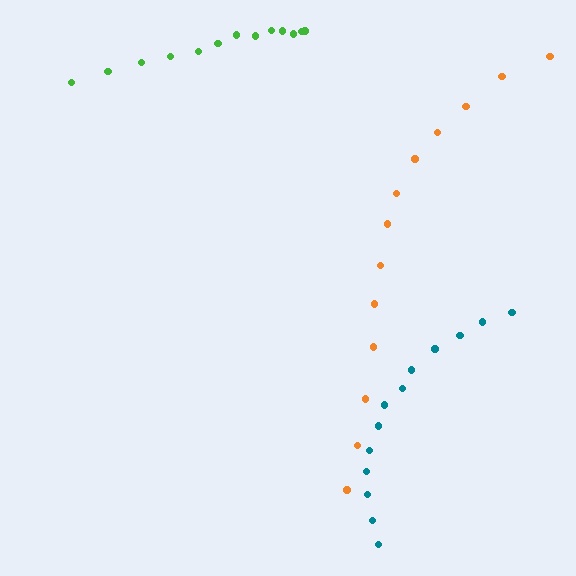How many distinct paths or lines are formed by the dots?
There are 3 distinct paths.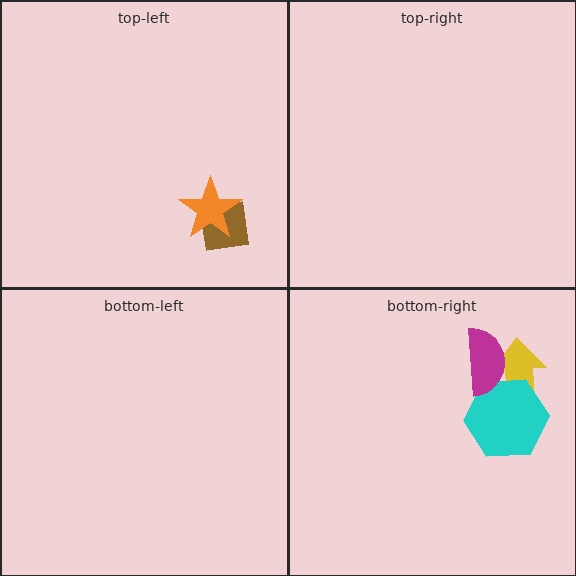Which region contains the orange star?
The top-left region.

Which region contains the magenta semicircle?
The bottom-right region.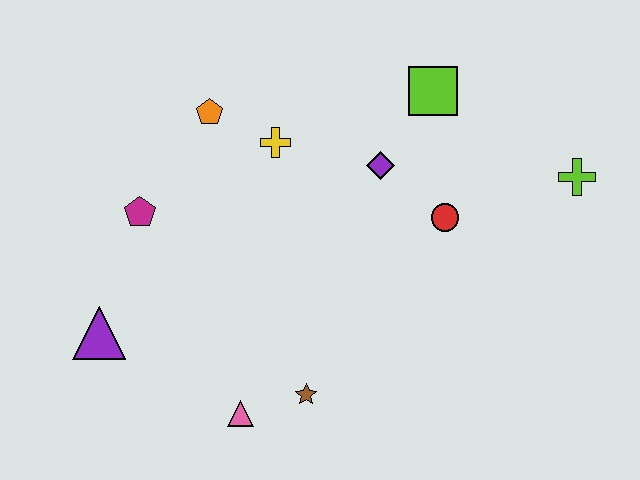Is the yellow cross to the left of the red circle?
Yes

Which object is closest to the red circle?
The purple diamond is closest to the red circle.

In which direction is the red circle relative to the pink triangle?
The red circle is to the right of the pink triangle.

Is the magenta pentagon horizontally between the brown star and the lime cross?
No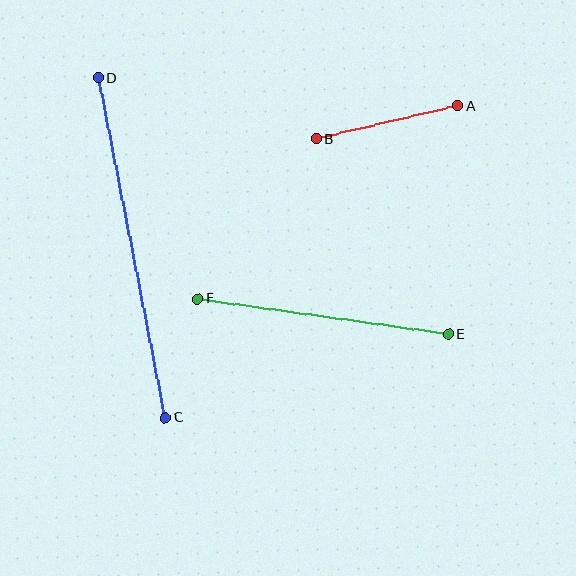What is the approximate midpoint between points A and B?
The midpoint is at approximately (387, 122) pixels.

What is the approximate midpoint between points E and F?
The midpoint is at approximately (323, 317) pixels.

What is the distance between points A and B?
The distance is approximately 146 pixels.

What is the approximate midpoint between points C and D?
The midpoint is at approximately (132, 248) pixels.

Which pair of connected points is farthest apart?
Points C and D are farthest apart.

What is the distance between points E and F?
The distance is approximately 253 pixels.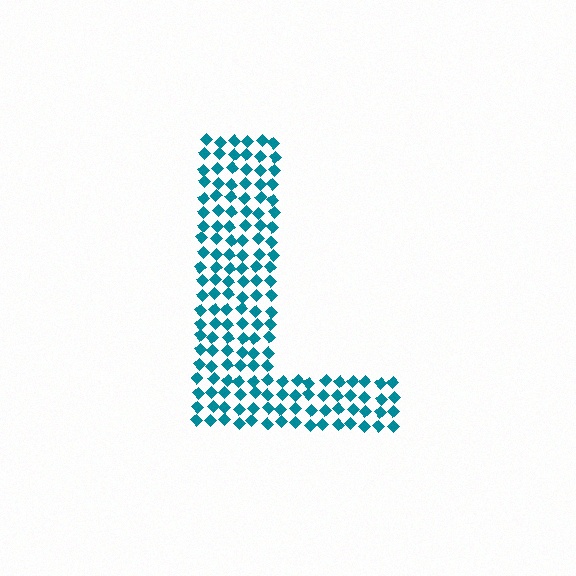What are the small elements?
The small elements are diamonds.